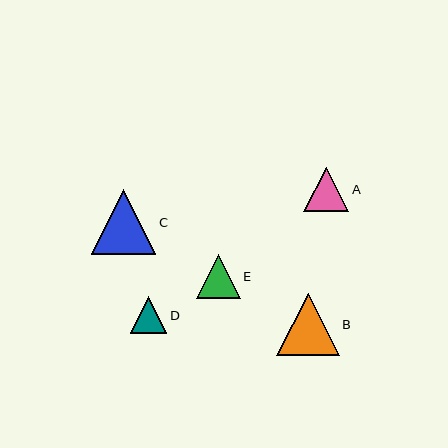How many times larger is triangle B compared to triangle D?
Triangle B is approximately 1.7 times the size of triangle D.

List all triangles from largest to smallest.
From largest to smallest: C, B, A, E, D.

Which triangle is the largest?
Triangle C is the largest with a size of approximately 64 pixels.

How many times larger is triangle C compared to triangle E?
Triangle C is approximately 1.5 times the size of triangle E.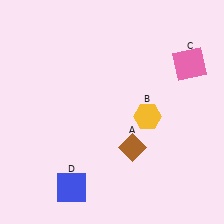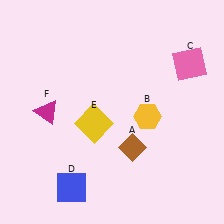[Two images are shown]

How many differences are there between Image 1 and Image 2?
There are 2 differences between the two images.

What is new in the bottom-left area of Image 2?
A yellow square (E) was added in the bottom-left area of Image 2.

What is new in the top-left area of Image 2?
A magenta triangle (F) was added in the top-left area of Image 2.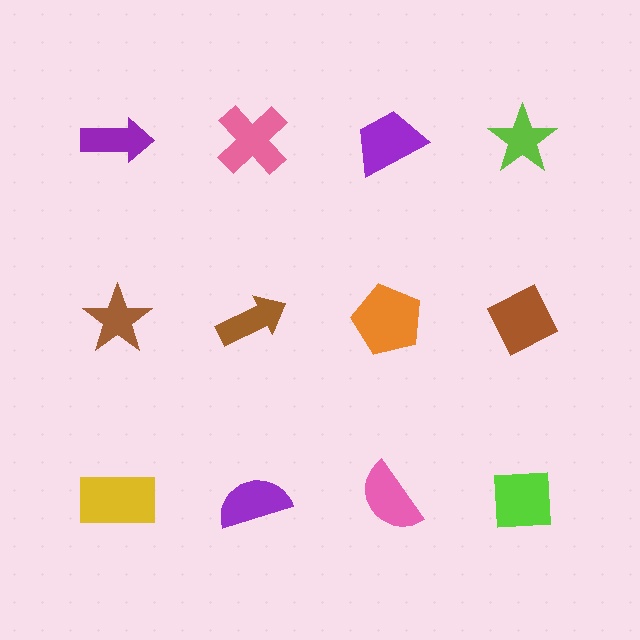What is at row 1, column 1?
A purple arrow.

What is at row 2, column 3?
An orange pentagon.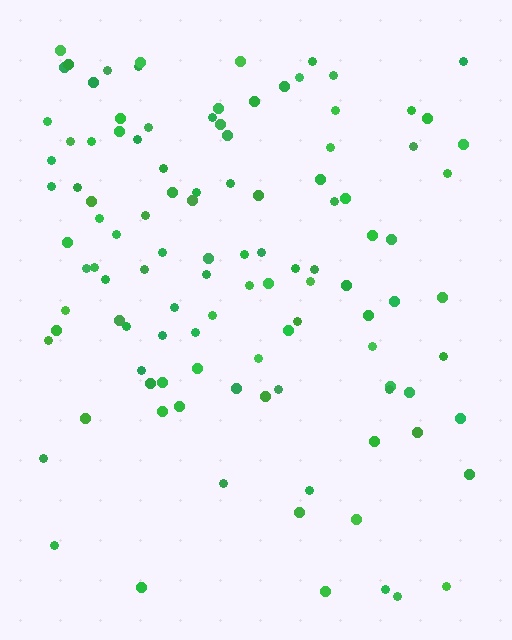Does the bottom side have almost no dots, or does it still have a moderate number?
Still a moderate number, just noticeably fewer than the top.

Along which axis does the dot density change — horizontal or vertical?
Vertical.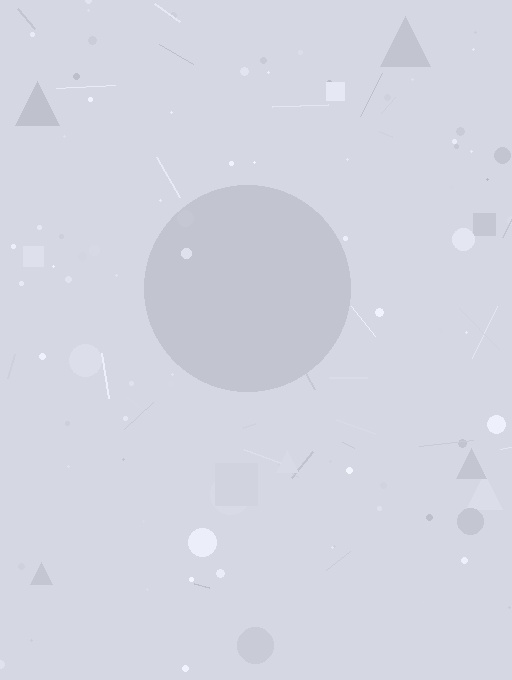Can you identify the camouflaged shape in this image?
The camouflaged shape is a circle.